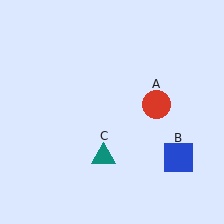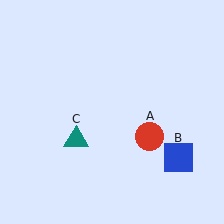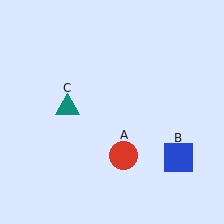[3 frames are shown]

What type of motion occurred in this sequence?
The red circle (object A), teal triangle (object C) rotated clockwise around the center of the scene.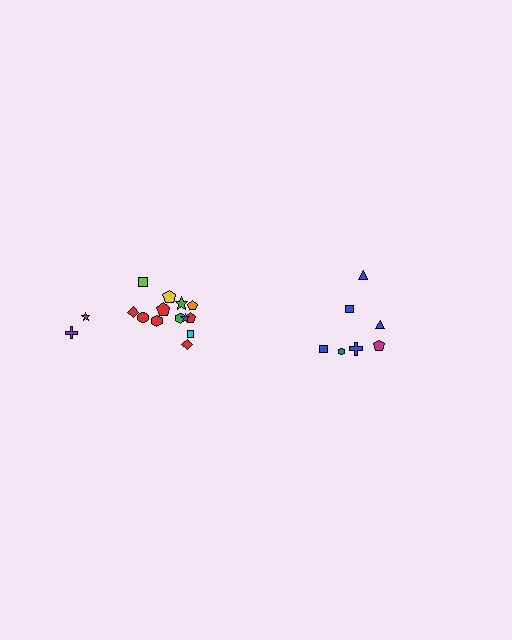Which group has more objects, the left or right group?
The left group.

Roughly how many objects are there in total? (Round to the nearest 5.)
Roughly 20 objects in total.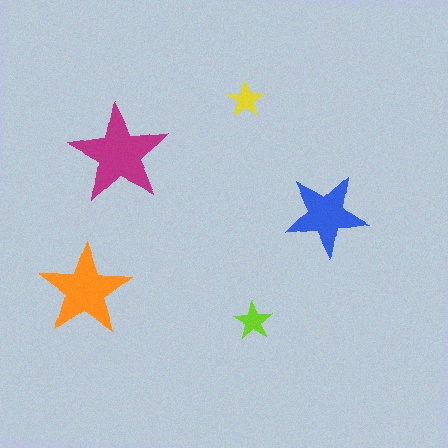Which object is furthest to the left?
The orange star is leftmost.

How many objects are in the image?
There are 5 objects in the image.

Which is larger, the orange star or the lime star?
The orange one.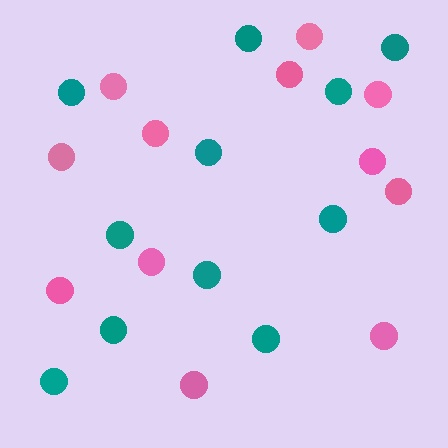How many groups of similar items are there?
There are 2 groups: one group of teal circles (11) and one group of pink circles (12).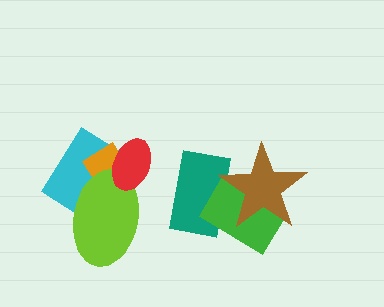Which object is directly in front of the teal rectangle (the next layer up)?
The green rectangle is directly in front of the teal rectangle.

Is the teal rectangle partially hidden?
Yes, it is partially covered by another shape.